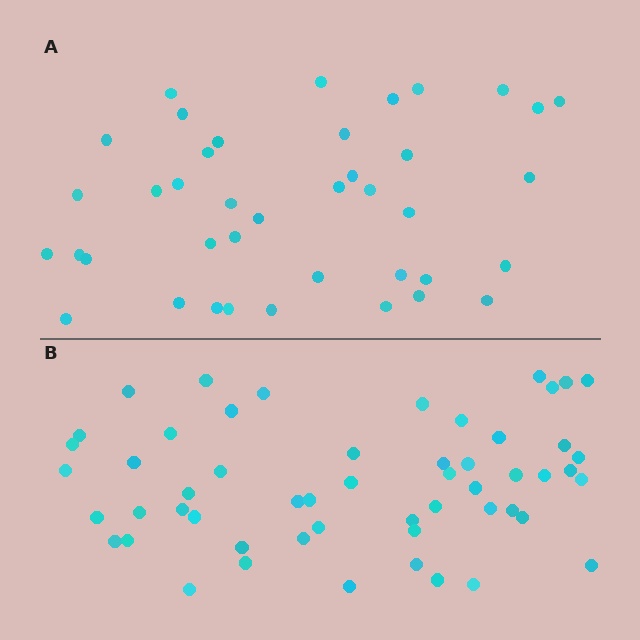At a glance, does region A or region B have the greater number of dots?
Region B (the bottom region) has more dots.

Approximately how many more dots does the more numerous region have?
Region B has approximately 15 more dots than region A.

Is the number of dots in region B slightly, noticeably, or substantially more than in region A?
Region B has noticeably more, but not dramatically so. The ratio is roughly 1.4 to 1.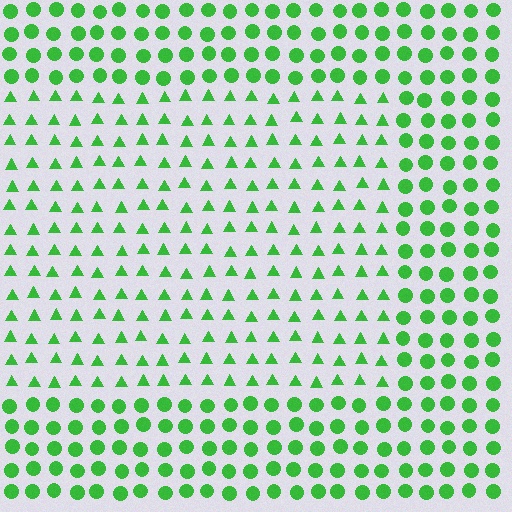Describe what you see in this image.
The image is filled with small green elements arranged in a uniform grid. A rectangle-shaped region contains triangles, while the surrounding area contains circles. The boundary is defined purely by the change in element shape.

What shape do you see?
I see a rectangle.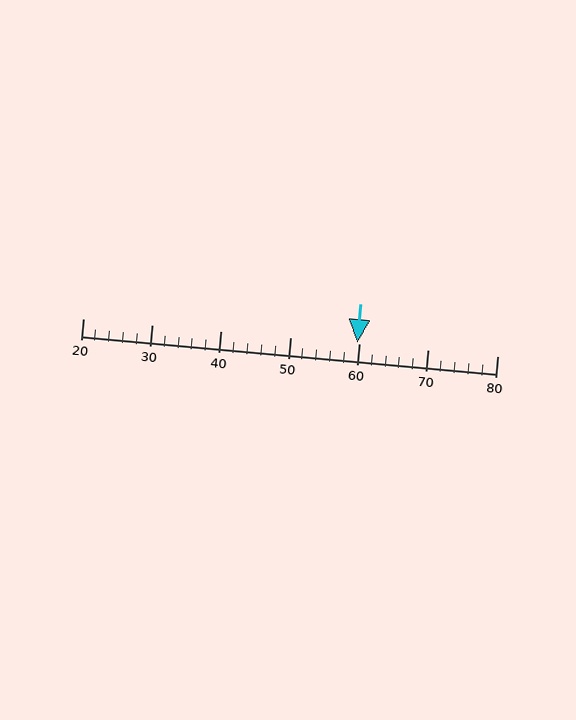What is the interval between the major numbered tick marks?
The major tick marks are spaced 10 units apart.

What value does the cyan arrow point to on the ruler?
The cyan arrow points to approximately 60.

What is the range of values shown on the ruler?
The ruler shows values from 20 to 80.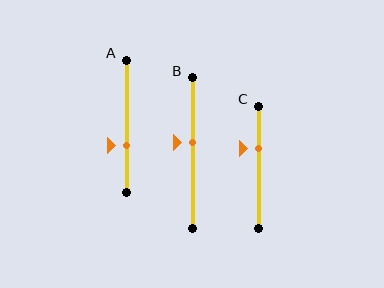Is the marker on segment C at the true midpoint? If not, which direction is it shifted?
No, the marker on segment C is shifted upward by about 15% of the segment length.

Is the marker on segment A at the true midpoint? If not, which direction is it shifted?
No, the marker on segment A is shifted downward by about 15% of the segment length.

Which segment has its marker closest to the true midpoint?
Segment B has its marker closest to the true midpoint.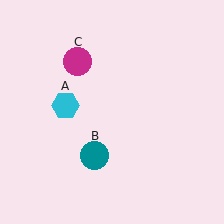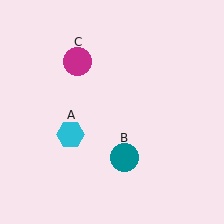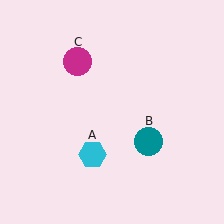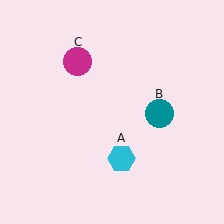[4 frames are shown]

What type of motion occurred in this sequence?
The cyan hexagon (object A), teal circle (object B) rotated counterclockwise around the center of the scene.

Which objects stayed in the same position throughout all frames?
Magenta circle (object C) remained stationary.